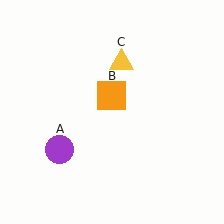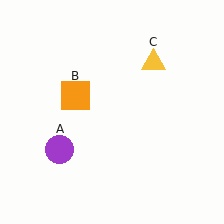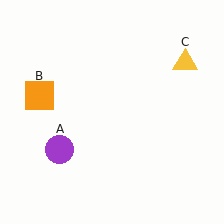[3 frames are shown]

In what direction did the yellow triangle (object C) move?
The yellow triangle (object C) moved right.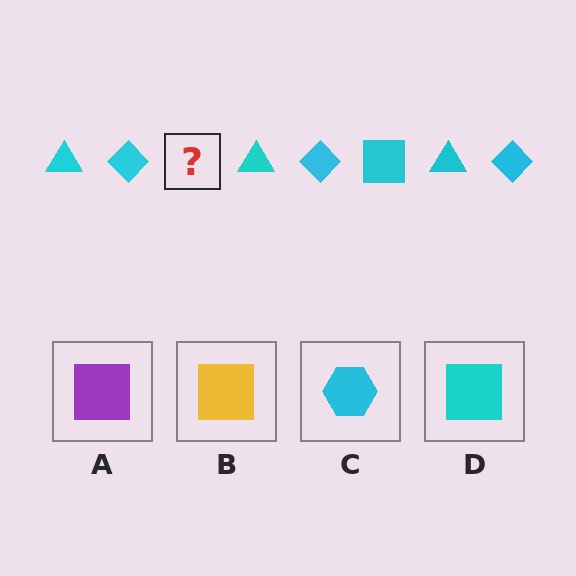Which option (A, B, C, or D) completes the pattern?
D.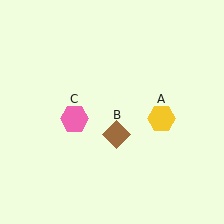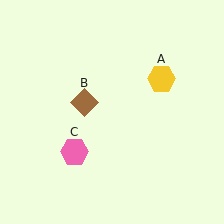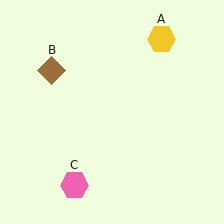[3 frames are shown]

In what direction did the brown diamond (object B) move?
The brown diamond (object B) moved up and to the left.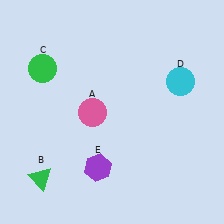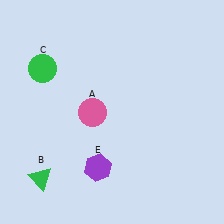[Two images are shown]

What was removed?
The cyan circle (D) was removed in Image 2.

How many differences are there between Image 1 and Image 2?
There is 1 difference between the two images.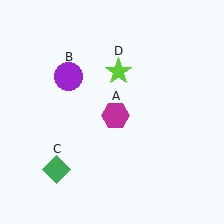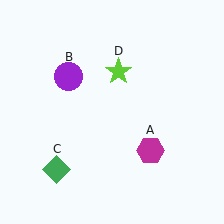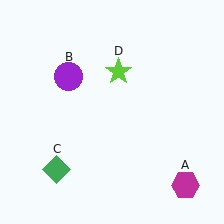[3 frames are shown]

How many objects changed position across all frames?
1 object changed position: magenta hexagon (object A).